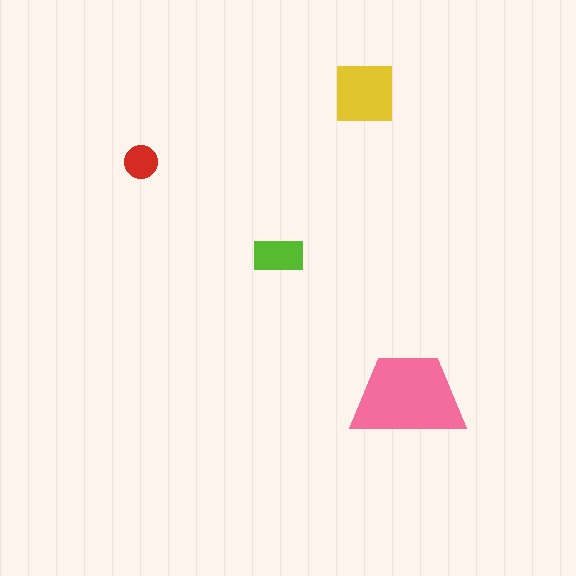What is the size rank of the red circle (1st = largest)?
4th.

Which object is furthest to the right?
The pink trapezoid is rightmost.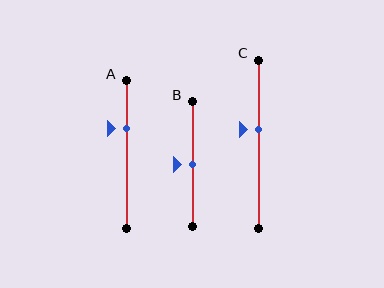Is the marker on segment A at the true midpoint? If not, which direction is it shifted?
No, the marker on segment A is shifted upward by about 18% of the segment length.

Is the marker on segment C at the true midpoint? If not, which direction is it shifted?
No, the marker on segment C is shifted upward by about 9% of the segment length.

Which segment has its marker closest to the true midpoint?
Segment B has its marker closest to the true midpoint.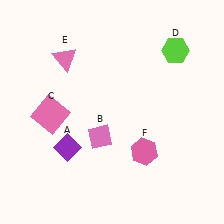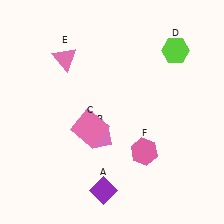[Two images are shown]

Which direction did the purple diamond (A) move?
The purple diamond (A) moved down.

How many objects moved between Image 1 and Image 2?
2 objects moved between the two images.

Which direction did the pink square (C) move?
The pink square (C) moved right.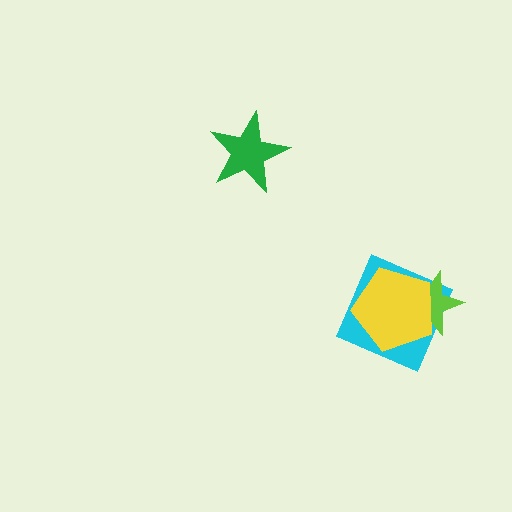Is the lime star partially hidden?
Yes, it is partially covered by another shape.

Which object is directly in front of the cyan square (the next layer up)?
The lime star is directly in front of the cyan square.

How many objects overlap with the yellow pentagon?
2 objects overlap with the yellow pentagon.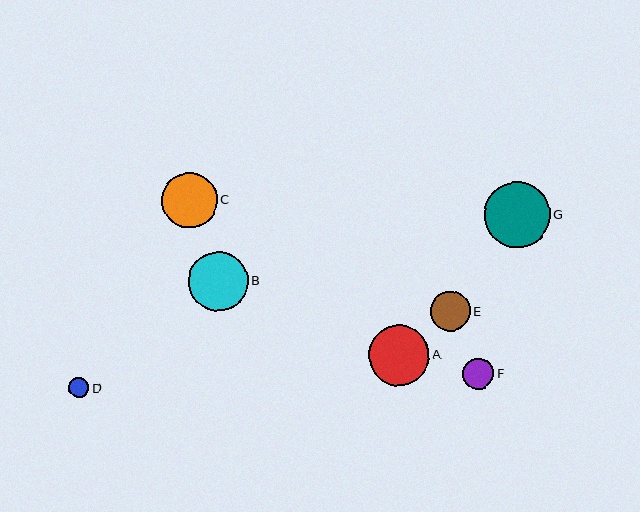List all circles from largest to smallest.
From largest to smallest: G, A, B, C, E, F, D.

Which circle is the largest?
Circle G is the largest with a size of approximately 66 pixels.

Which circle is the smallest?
Circle D is the smallest with a size of approximately 20 pixels.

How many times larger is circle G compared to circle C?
Circle G is approximately 1.2 times the size of circle C.